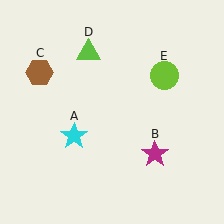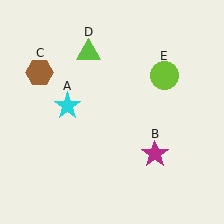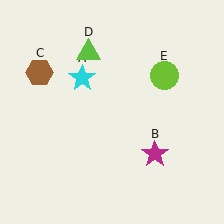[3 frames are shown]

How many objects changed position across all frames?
1 object changed position: cyan star (object A).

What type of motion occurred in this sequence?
The cyan star (object A) rotated clockwise around the center of the scene.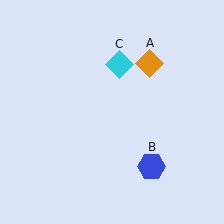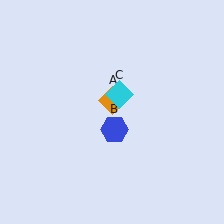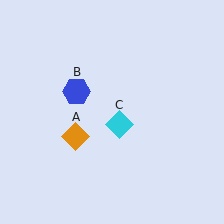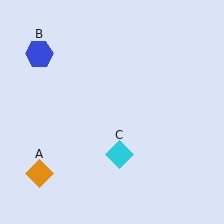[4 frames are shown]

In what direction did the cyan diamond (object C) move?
The cyan diamond (object C) moved down.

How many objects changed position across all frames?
3 objects changed position: orange diamond (object A), blue hexagon (object B), cyan diamond (object C).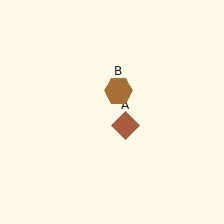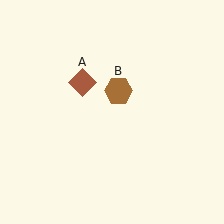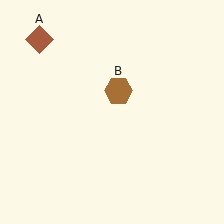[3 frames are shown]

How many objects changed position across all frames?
1 object changed position: brown diamond (object A).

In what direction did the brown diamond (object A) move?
The brown diamond (object A) moved up and to the left.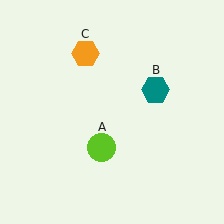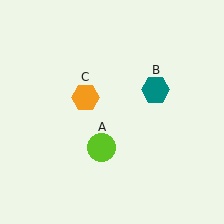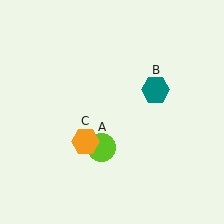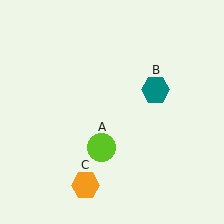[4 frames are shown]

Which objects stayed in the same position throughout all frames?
Lime circle (object A) and teal hexagon (object B) remained stationary.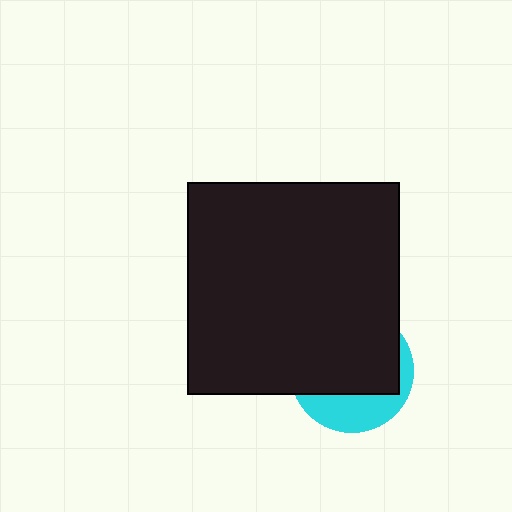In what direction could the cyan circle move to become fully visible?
The cyan circle could move down. That would shift it out from behind the black square entirely.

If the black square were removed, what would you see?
You would see the complete cyan circle.